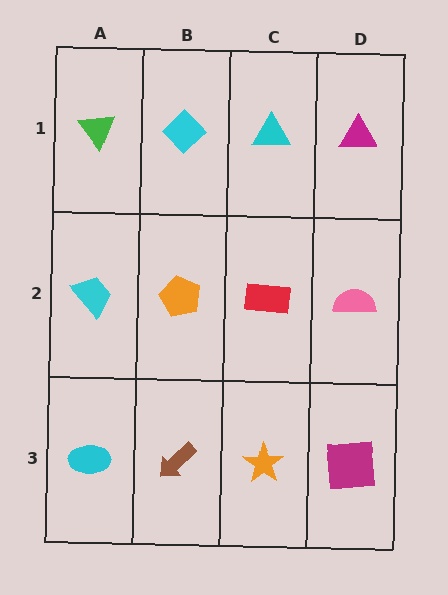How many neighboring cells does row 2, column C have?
4.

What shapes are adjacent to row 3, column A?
A cyan trapezoid (row 2, column A), a brown arrow (row 3, column B).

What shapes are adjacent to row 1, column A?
A cyan trapezoid (row 2, column A), a cyan diamond (row 1, column B).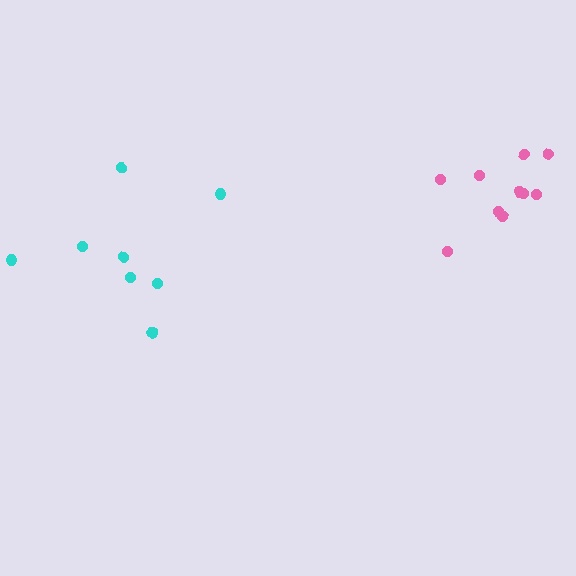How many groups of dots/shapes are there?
There are 2 groups.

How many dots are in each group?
Group 1: 10 dots, Group 2: 8 dots (18 total).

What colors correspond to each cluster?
The clusters are colored: pink, cyan.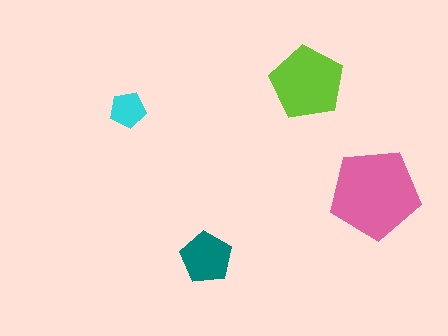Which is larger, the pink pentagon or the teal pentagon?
The pink one.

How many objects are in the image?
There are 4 objects in the image.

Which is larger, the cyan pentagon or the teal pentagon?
The teal one.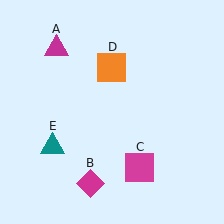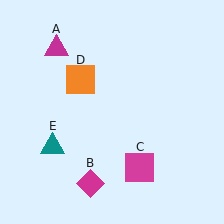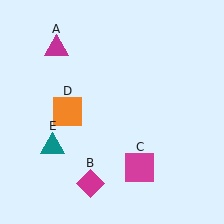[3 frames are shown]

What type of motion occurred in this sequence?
The orange square (object D) rotated counterclockwise around the center of the scene.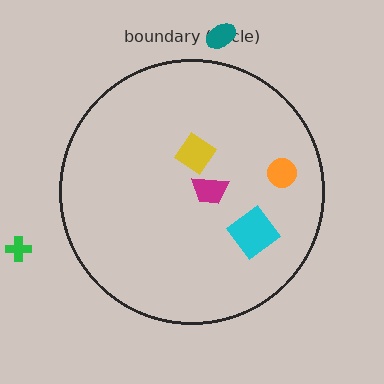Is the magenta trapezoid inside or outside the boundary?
Inside.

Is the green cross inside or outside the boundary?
Outside.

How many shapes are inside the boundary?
4 inside, 2 outside.